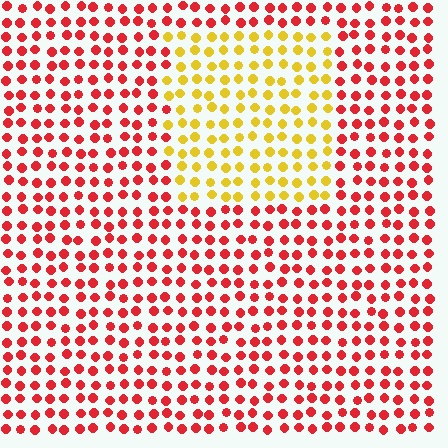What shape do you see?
I see a rectangle.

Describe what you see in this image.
The image is filled with small red elements in a uniform arrangement. A rectangle-shaped region is visible where the elements are tinted to a slightly different hue, forming a subtle color boundary.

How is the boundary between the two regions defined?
The boundary is defined purely by a slight shift in hue (about 56 degrees). Spacing, size, and orientation are identical on both sides.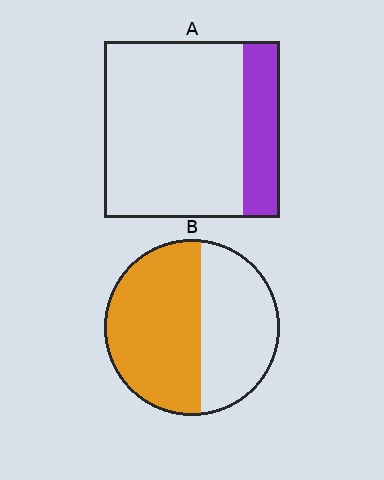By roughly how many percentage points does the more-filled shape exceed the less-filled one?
By roughly 35 percentage points (B over A).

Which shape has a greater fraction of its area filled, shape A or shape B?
Shape B.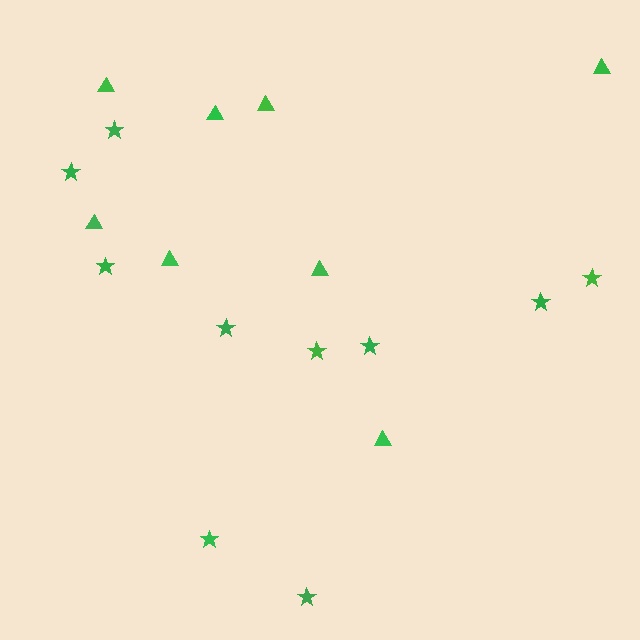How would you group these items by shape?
There are 2 groups: one group of stars (10) and one group of triangles (8).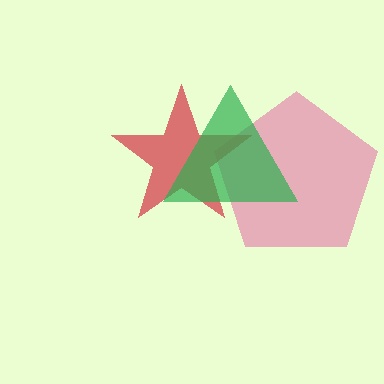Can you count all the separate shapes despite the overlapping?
Yes, there are 3 separate shapes.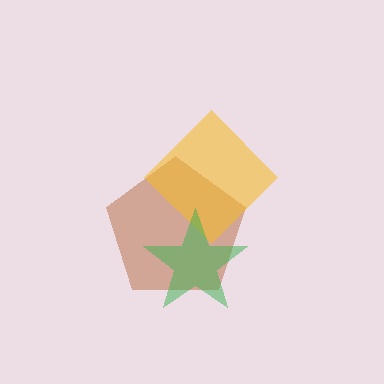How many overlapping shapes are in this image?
There are 3 overlapping shapes in the image.